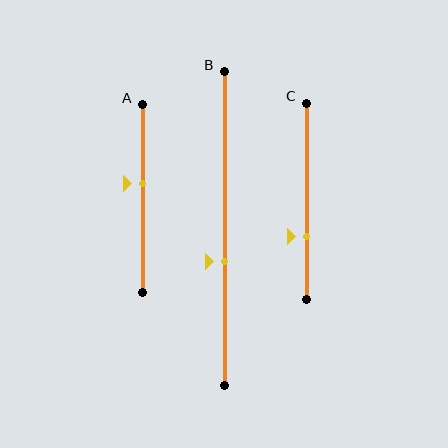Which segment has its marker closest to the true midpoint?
Segment A has its marker closest to the true midpoint.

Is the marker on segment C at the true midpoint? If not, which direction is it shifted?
No, the marker on segment C is shifted downward by about 18% of the segment length.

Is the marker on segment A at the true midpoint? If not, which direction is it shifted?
No, the marker on segment A is shifted upward by about 8% of the segment length.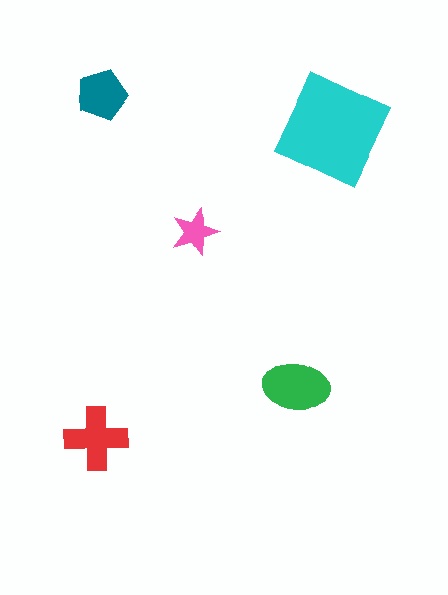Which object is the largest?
The cyan square.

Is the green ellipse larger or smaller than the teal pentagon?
Larger.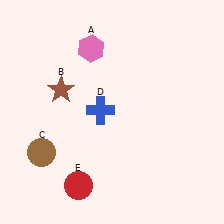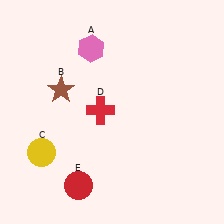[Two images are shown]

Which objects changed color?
C changed from brown to yellow. D changed from blue to red.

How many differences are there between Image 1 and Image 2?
There are 2 differences between the two images.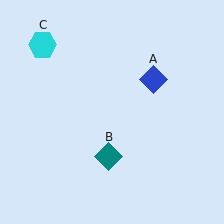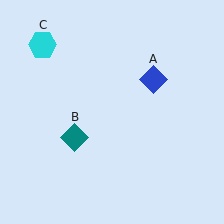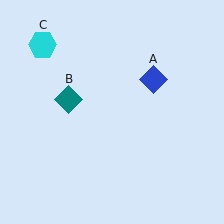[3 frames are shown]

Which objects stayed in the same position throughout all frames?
Blue diamond (object A) and cyan hexagon (object C) remained stationary.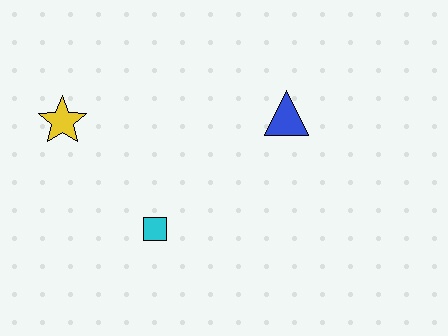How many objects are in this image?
There are 3 objects.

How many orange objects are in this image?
There are no orange objects.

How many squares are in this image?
There is 1 square.